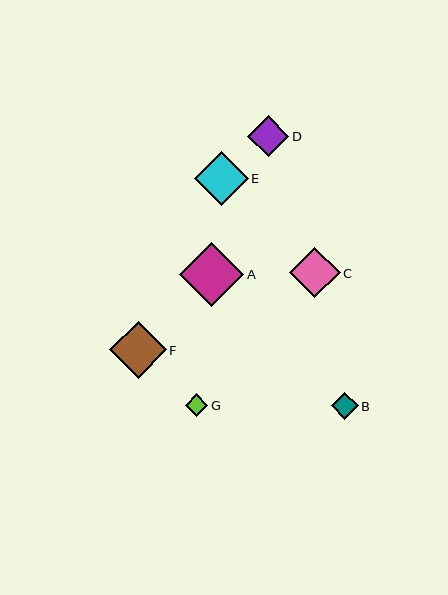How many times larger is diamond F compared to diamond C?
Diamond F is approximately 1.1 times the size of diamond C.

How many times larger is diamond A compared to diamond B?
Diamond A is approximately 2.4 times the size of diamond B.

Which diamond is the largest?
Diamond A is the largest with a size of approximately 65 pixels.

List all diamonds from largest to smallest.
From largest to smallest: A, F, E, C, D, B, G.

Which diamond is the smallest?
Diamond G is the smallest with a size of approximately 22 pixels.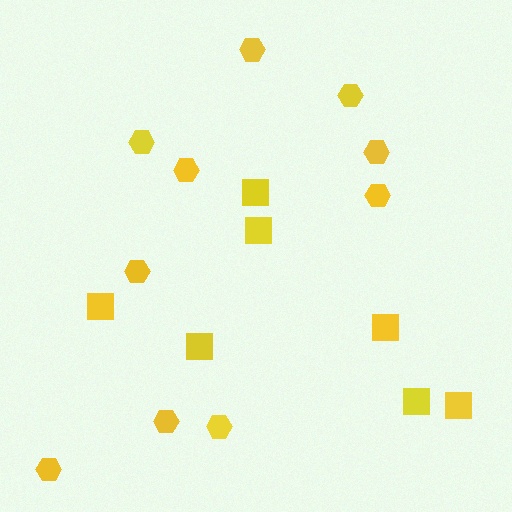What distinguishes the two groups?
There are 2 groups: one group of hexagons (10) and one group of squares (7).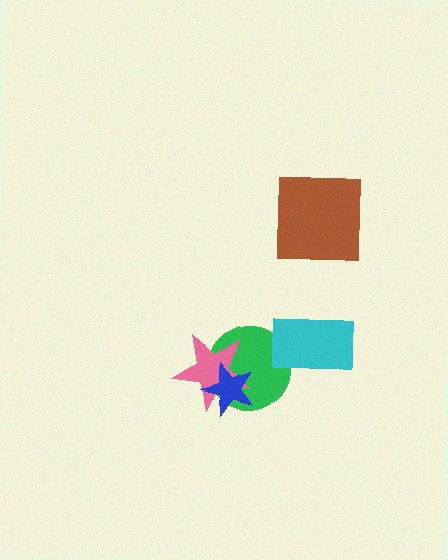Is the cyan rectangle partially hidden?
No, no other shape covers it.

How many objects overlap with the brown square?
0 objects overlap with the brown square.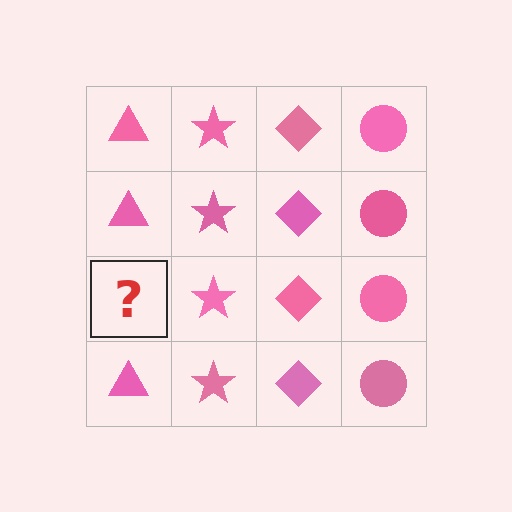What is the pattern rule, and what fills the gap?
The rule is that each column has a consistent shape. The gap should be filled with a pink triangle.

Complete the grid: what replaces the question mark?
The question mark should be replaced with a pink triangle.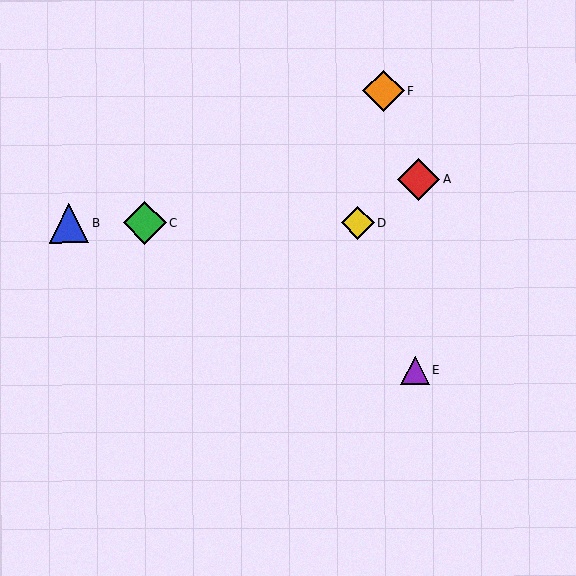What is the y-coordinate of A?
Object A is at y≈179.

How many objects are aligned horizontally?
3 objects (B, C, D) are aligned horizontally.